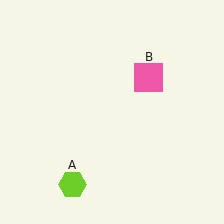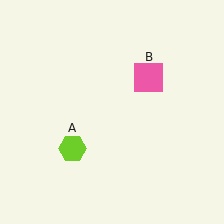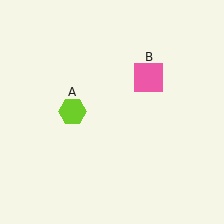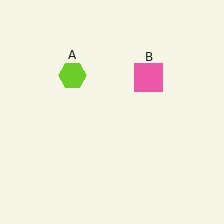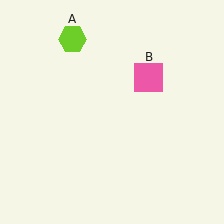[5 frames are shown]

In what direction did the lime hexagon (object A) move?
The lime hexagon (object A) moved up.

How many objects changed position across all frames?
1 object changed position: lime hexagon (object A).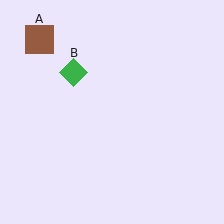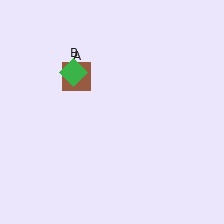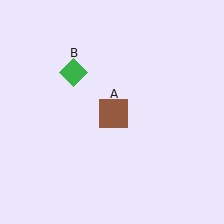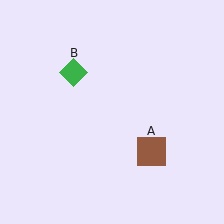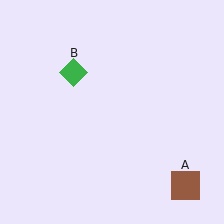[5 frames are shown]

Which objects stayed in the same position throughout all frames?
Green diamond (object B) remained stationary.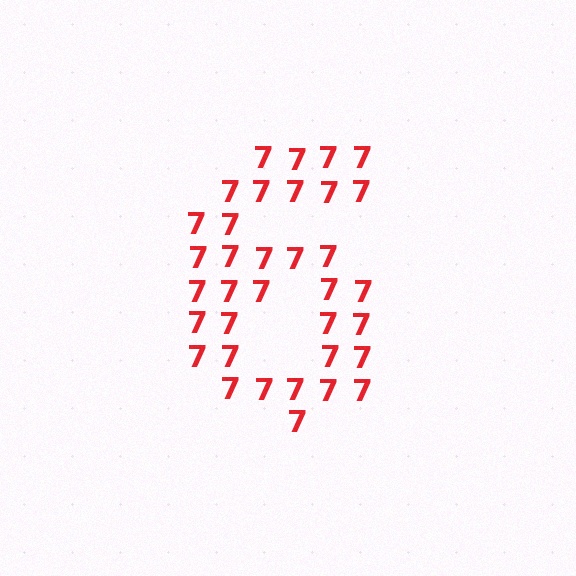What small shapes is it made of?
It is made of small digit 7's.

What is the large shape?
The large shape is the digit 6.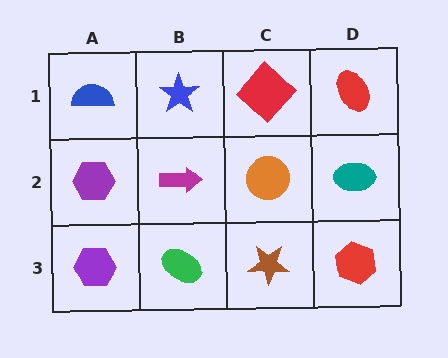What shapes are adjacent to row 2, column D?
A red ellipse (row 1, column D), a red hexagon (row 3, column D), an orange circle (row 2, column C).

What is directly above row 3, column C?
An orange circle.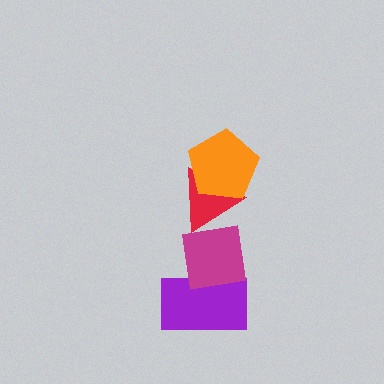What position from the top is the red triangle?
The red triangle is 2nd from the top.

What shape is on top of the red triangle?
The orange pentagon is on top of the red triangle.